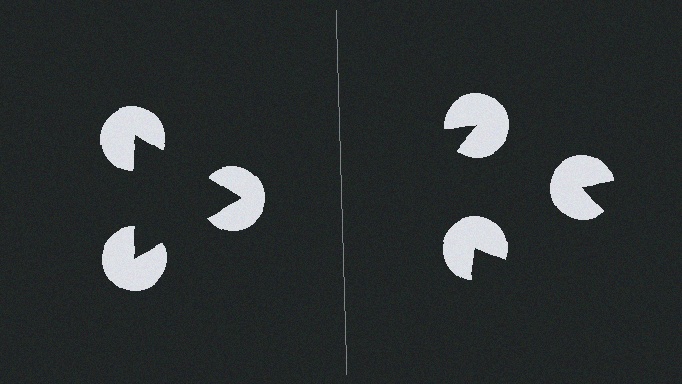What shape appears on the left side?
An illusory triangle.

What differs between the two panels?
The pac-man discs are positioned identically on both sides; only the wedge orientations differ. On the left they align to a triangle; on the right they are misaligned.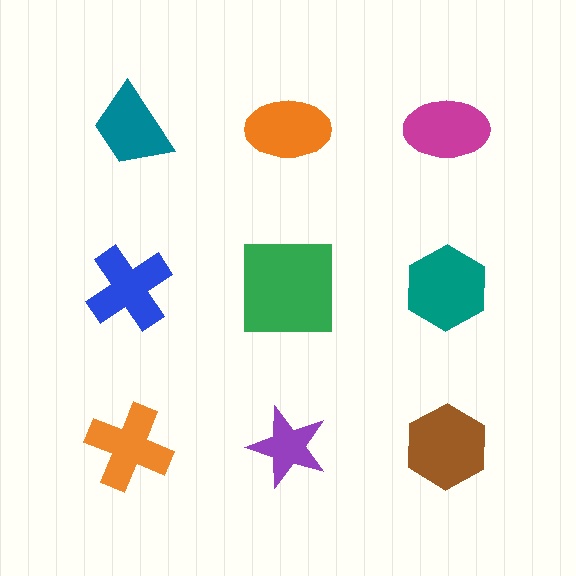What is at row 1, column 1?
A teal trapezoid.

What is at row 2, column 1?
A blue cross.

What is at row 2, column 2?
A green square.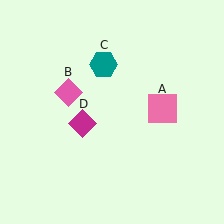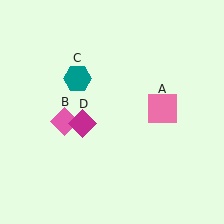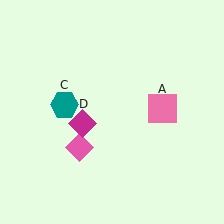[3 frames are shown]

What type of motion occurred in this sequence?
The pink diamond (object B), teal hexagon (object C) rotated counterclockwise around the center of the scene.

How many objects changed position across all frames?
2 objects changed position: pink diamond (object B), teal hexagon (object C).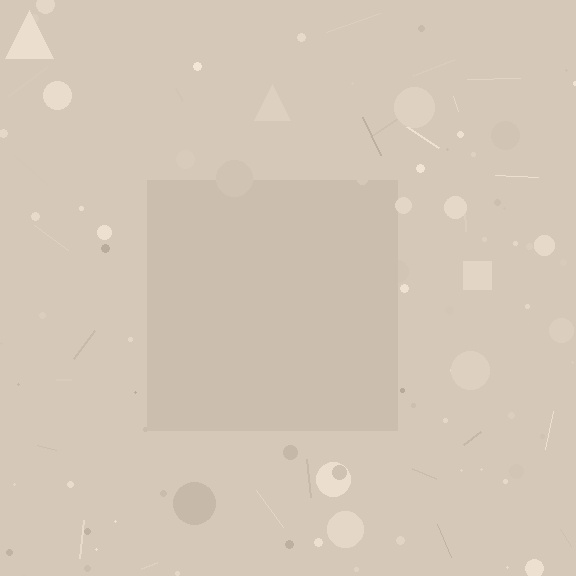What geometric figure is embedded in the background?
A square is embedded in the background.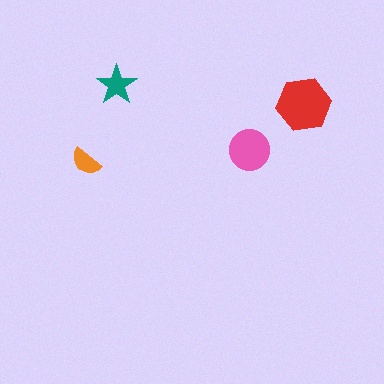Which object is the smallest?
The orange semicircle.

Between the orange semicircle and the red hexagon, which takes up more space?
The red hexagon.